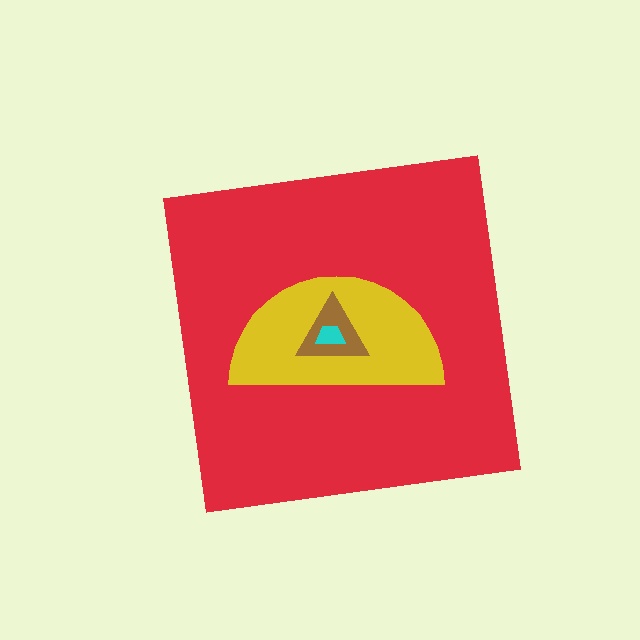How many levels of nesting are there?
4.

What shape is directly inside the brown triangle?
The cyan trapezoid.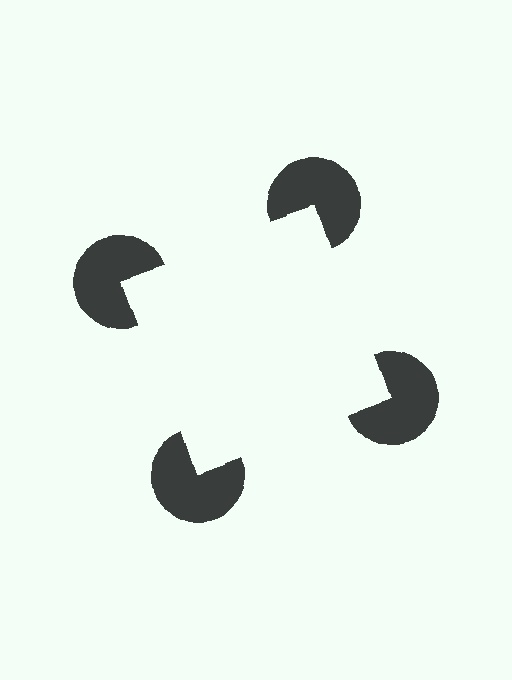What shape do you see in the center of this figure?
An illusory square — its edges are inferred from the aligned wedge cuts in the pac-man discs, not physically drawn.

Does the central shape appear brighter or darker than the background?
It typically appears slightly brighter than the background, even though no actual brightness change is drawn.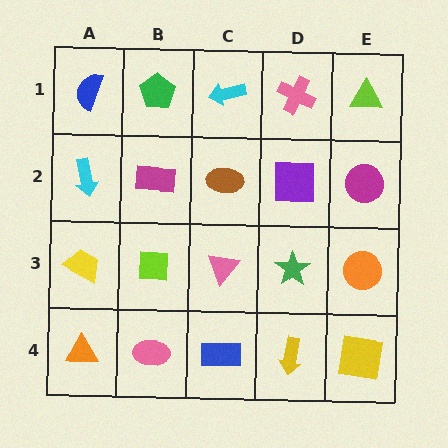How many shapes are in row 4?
5 shapes.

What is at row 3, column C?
A pink triangle.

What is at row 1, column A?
A blue semicircle.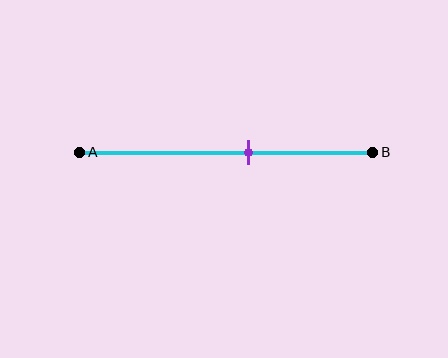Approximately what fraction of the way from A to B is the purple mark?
The purple mark is approximately 60% of the way from A to B.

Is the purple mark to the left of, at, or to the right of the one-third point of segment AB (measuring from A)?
The purple mark is to the right of the one-third point of segment AB.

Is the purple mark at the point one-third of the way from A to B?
No, the mark is at about 60% from A, not at the 33% one-third point.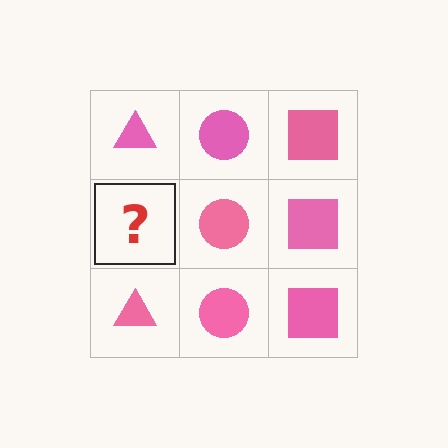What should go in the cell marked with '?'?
The missing cell should contain a pink triangle.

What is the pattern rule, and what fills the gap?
The rule is that each column has a consistent shape. The gap should be filled with a pink triangle.